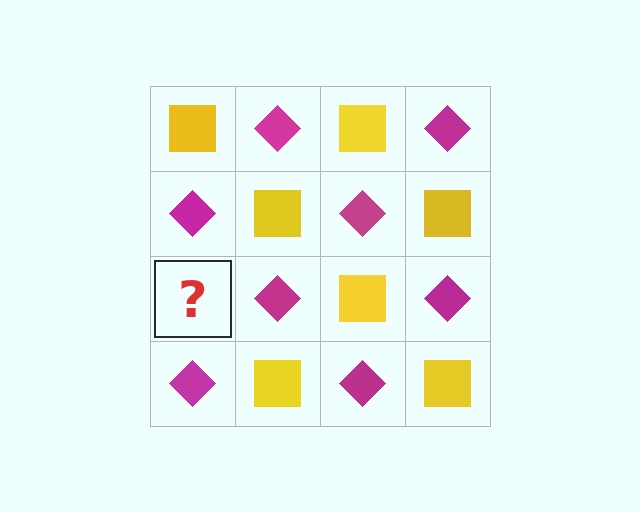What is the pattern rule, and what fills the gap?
The rule is that it alternates yellow square and magenta diamond in a checkerboard pattern. The gap should be filled with a yellow square.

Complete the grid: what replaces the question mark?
The question mark should be replaced with a yellow square.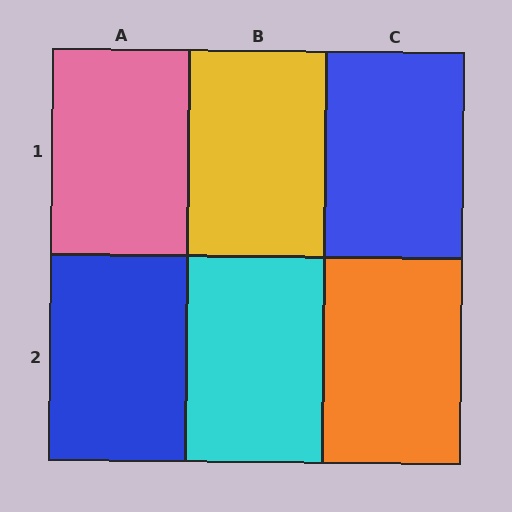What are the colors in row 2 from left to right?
Blue, cyan, orange.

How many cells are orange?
1 cell is orange.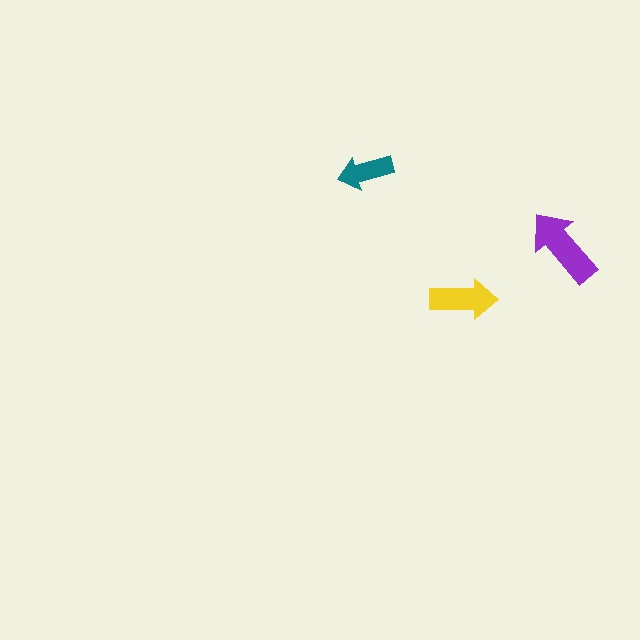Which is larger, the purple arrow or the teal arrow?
The purple one.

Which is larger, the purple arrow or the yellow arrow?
The purple one.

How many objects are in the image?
There are 3 objects in the image.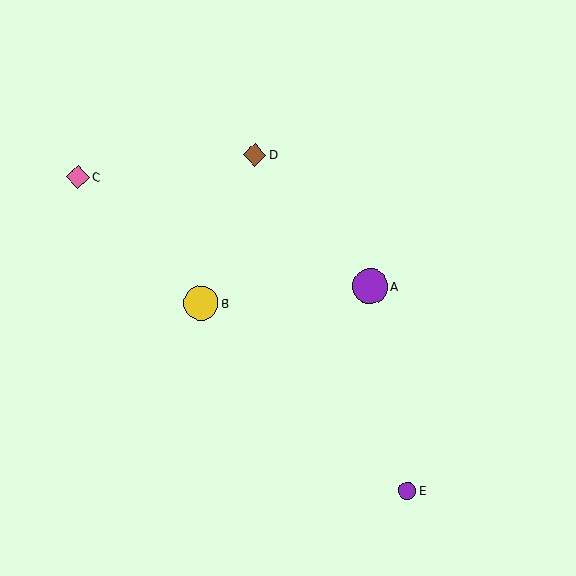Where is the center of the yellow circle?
The center of the yellow circle is at (201, 303).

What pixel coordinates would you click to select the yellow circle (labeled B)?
Click at (201, 303) to select the yellow circle B.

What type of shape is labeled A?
Shape A is a purple circle.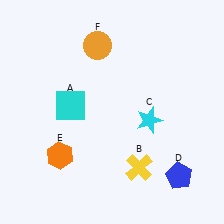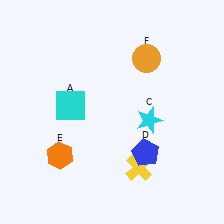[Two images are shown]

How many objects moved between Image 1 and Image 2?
2 objects moved between the two images.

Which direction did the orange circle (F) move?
The orange circle (F) moved right.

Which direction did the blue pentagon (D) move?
The blue pentagon (D) moved left.